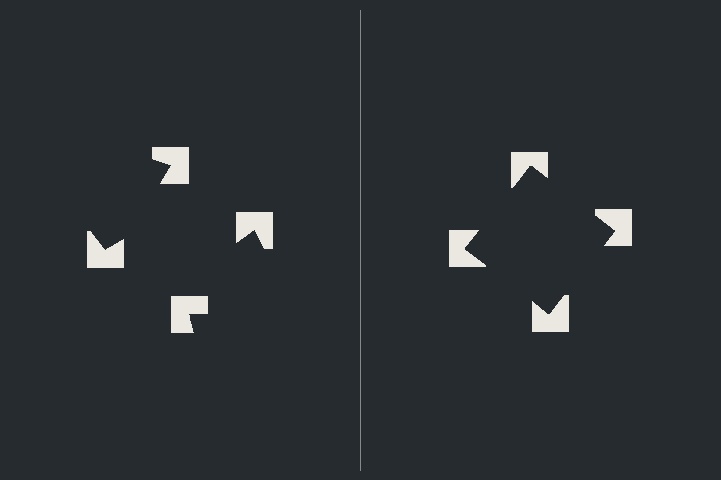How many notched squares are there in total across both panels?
8 — 4 on each side.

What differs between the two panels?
The notched squares are positioned identically on both sides; only the wedge orientations differ. On the right they align to a square; on the left they are misaligned.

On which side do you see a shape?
An illusory square appears on the right side. On the left side the wedge cuts are rotated, so no coherent shape forms.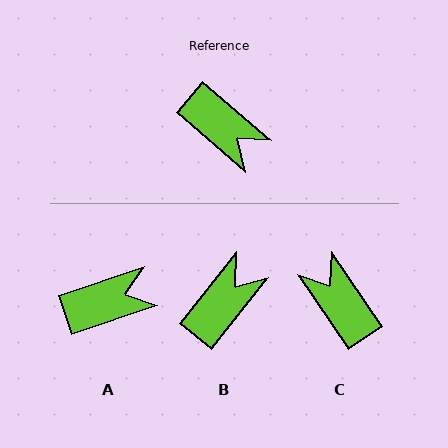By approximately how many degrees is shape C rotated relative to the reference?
Approximately 165 degrees counter-clockwise.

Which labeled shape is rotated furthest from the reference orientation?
C, about 165 degrees away.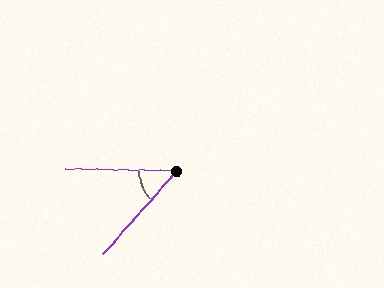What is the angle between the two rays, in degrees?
Approximately 49 degrees.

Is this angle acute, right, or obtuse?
It is acute.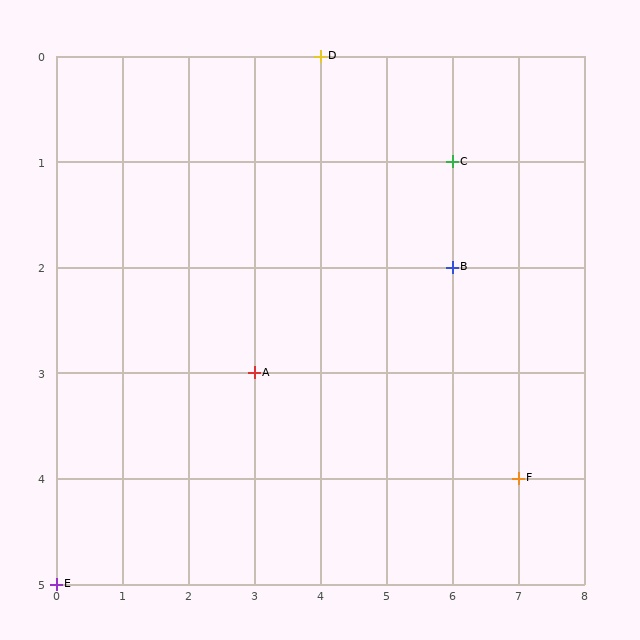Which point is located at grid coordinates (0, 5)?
Point E is at (0, 5).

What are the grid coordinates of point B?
Point B is at grid coordinates (6, 2).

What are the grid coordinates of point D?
Point D is at grid coordinates (4, 0).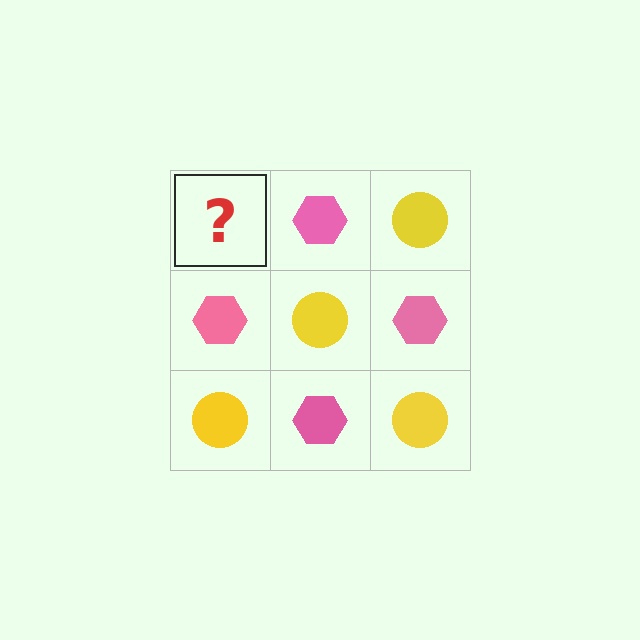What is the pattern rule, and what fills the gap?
The rule is that it alternates yellow circle and pink hexagon in a checkerboard pattern. The gap should be filled with a yellow circle.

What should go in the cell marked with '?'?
The missing cell should contain a yellow circle.